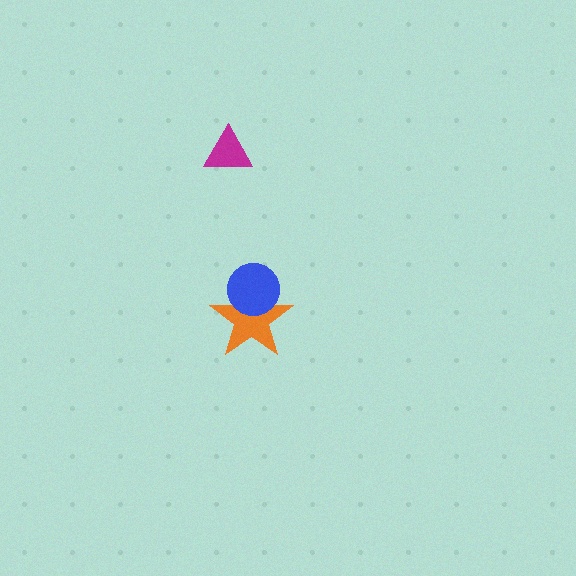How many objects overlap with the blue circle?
1 object overlaps with the blue circle.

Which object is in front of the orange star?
The blue circle is in front of the orange star.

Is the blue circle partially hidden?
No, no other shape covers it.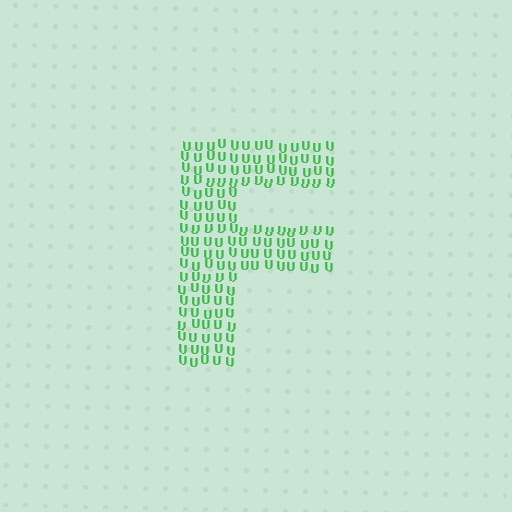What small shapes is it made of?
It is made of small letter U's.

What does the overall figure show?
The overall figure shows the letter F.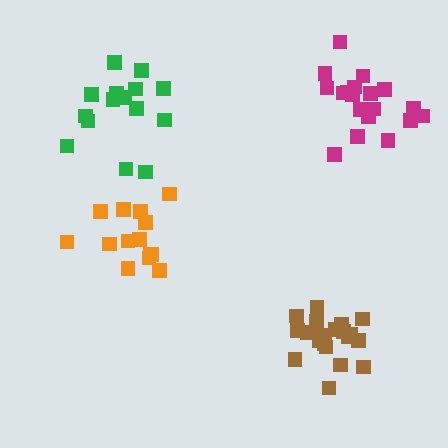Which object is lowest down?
The brown cluster is bottommost.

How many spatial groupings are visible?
There are 4 spatial groupings.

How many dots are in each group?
Group 1: 14 dots, Group 2: 19 dots, Group 3: 20 dots, Group 4: 15 dots (68 total).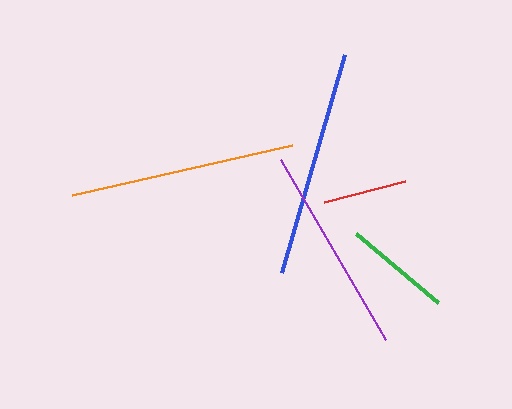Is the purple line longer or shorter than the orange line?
The orange line is longer than the purple line.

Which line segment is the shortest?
The red line is the shortest at approximately 84 pixels.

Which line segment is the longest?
The blue line is the longest at approximately 227 pixels.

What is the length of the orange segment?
The orange segment is approximately 226 pixels long.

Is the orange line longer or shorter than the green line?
The orange line is longer than the green line.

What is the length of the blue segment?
The blue segment is approximately 227 pixels long.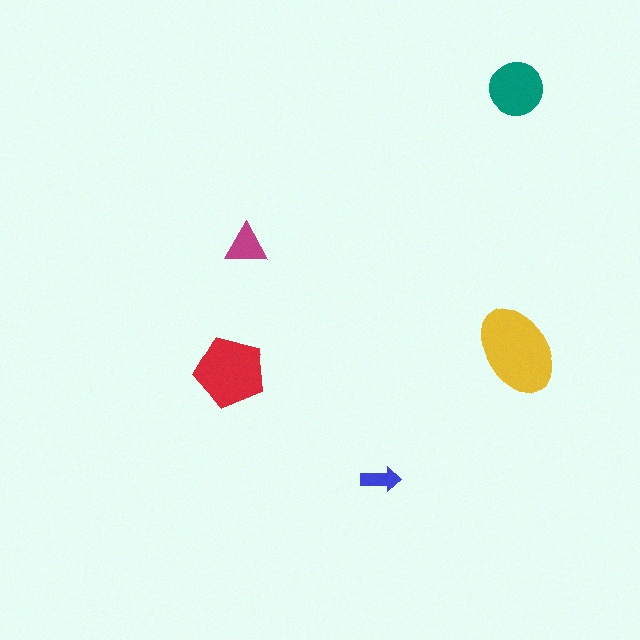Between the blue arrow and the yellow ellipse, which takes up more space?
The yellow ellipse.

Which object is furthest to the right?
The yellow ellipse is rightmost.